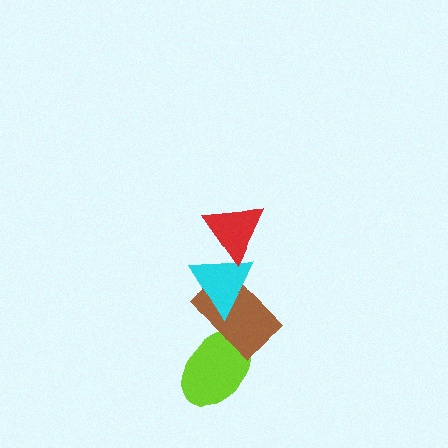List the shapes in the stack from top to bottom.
From top to bottom: the red triangle, the cyan triangle, the brown rectangle, the lime ellipse.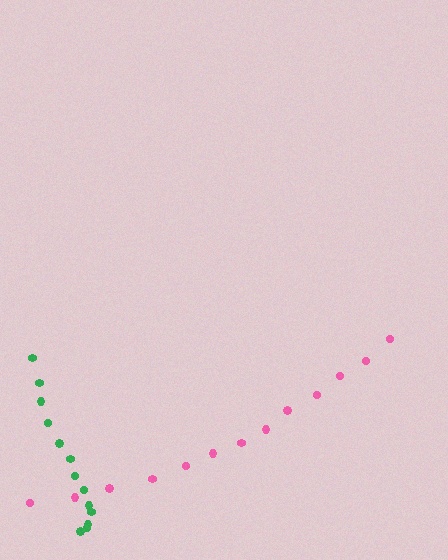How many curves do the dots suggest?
There are 2 distinct paths.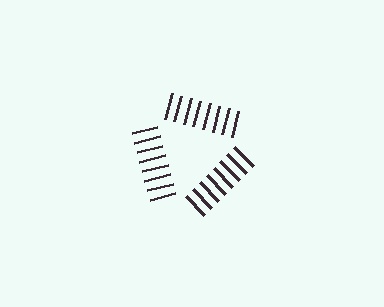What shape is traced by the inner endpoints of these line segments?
An illusory triangle — the line segments terminate on its edges but no continuous stroke is drawn.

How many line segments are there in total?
24 — 8 along each of the 3 edges.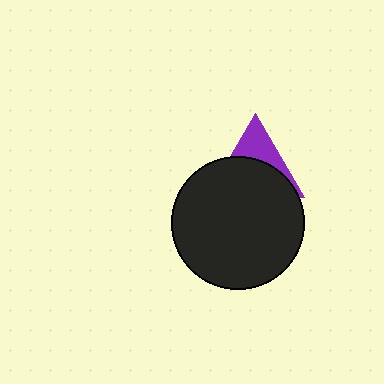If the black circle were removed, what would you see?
You would see the complete purple triangle.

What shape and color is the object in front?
The object in front is a black circle.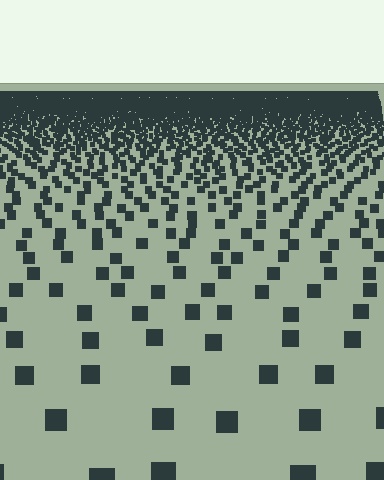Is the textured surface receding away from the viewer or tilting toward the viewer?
The surface is receding away from the viewer. Texture elements get smaller and denser toward the top.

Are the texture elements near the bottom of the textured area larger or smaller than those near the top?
Larger. Near the bottom, elements are closer to the viewer and appear at a bigger on-screen size.